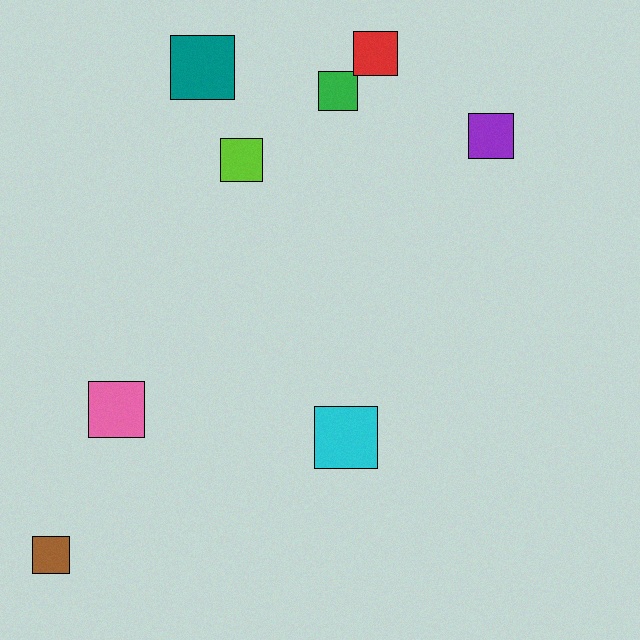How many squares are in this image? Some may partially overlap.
There are 8 squares.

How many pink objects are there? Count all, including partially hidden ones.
There is 1 pink object.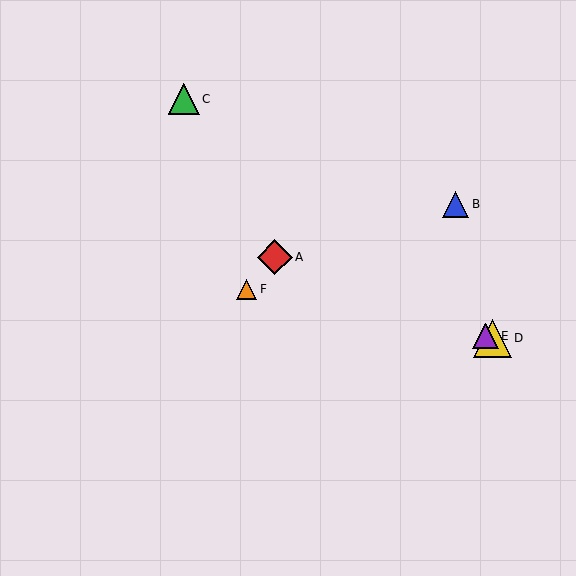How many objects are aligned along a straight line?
3 objects (A, D, E) are aligned along a straight line.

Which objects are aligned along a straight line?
Objects A, D, E are aligned along a straight line.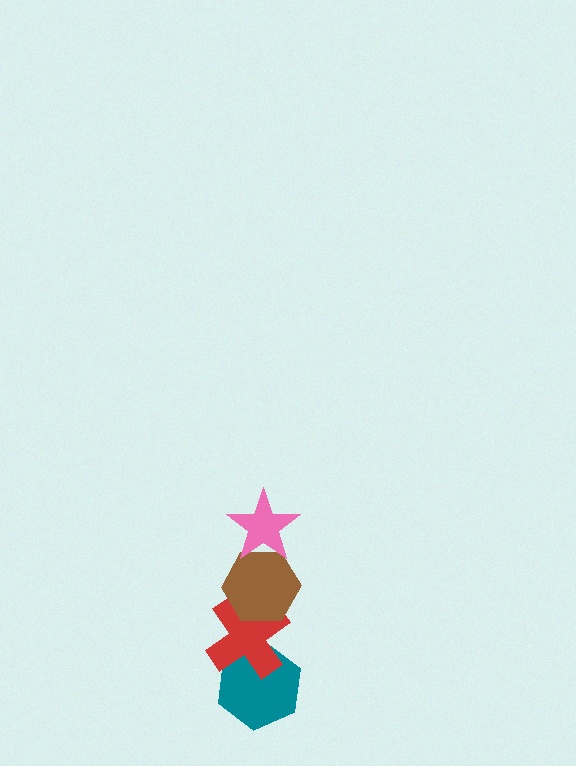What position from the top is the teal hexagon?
The teal hexagon is 4th from the top.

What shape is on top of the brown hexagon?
The pink star is on top of the brown hexagon.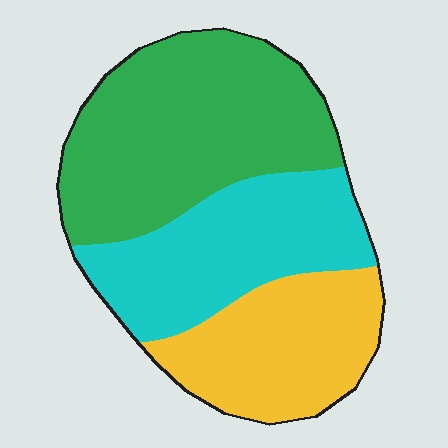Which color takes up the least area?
Yellow, at roughly 25%.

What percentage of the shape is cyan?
Cyan takes up between a quarter and a half of the shape.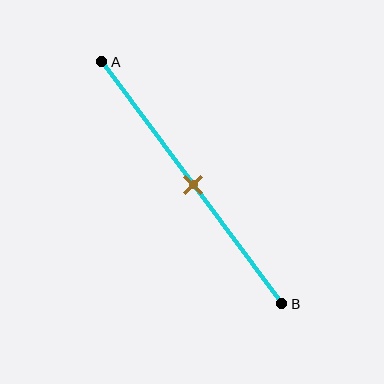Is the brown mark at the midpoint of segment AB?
Yes, the mark is approximately at the midpoint.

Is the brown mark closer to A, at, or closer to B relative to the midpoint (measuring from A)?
The brown mark is approximately at the midpoint of segment AB.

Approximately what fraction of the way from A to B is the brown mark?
The brown mark is approximately 50% of the way from A to B.